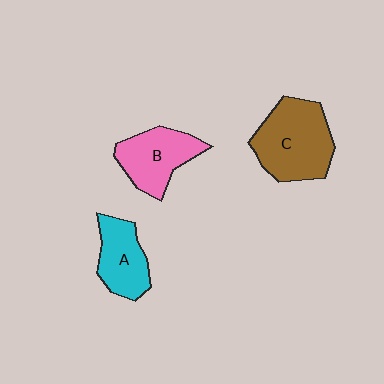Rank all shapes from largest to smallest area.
From largest to smallest: C (brown), B (pink), A (cyan).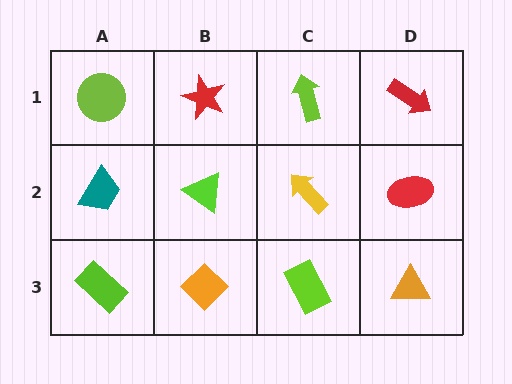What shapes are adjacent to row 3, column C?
A yellow arrow (row 2, column C), an orange diamond (row 3, column B), an orange triangle (row 3, column D).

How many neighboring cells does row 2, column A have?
3.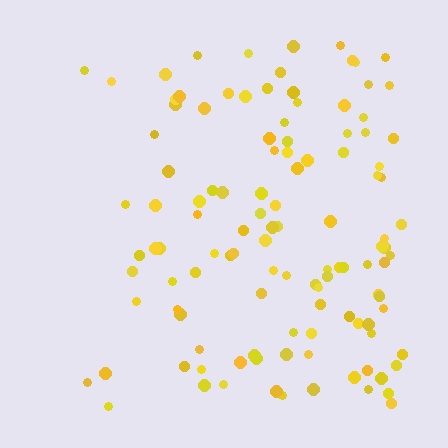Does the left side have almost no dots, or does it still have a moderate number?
Still a moderate number, just noticeably fewer than the right.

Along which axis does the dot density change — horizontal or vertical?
Horizontal.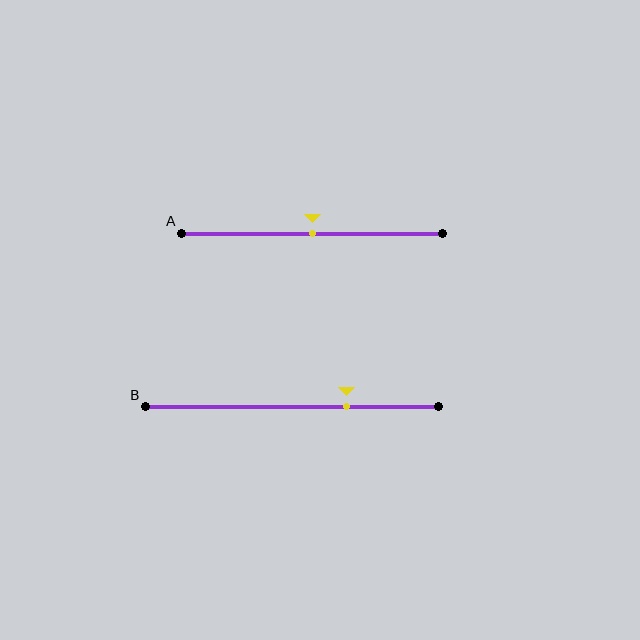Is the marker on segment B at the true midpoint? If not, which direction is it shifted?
No, the marker on segment B is shifted to the right by about 19% of the segment length.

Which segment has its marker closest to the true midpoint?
Segment A has its marker closest to the true midpoint.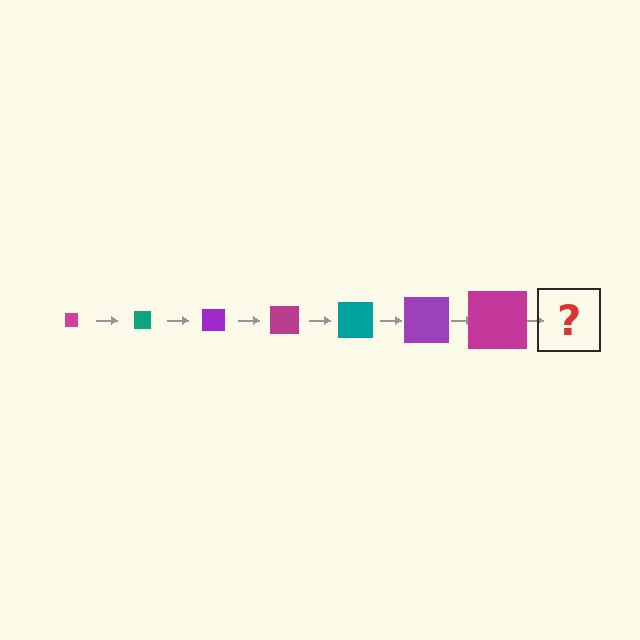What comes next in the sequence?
The next element should be a teal square, larger than the previous one.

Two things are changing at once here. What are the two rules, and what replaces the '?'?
The two rules are that the square grows larger each step and the color cycles through magenta, teal, and purple. The '?' should be a teal square, larger than the previous one.